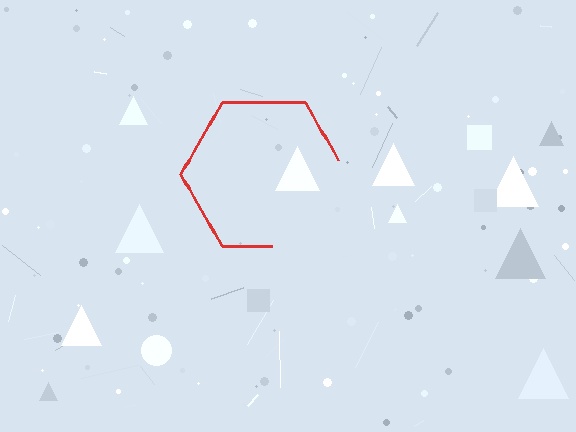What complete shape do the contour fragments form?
The contour fragments form a hexagon.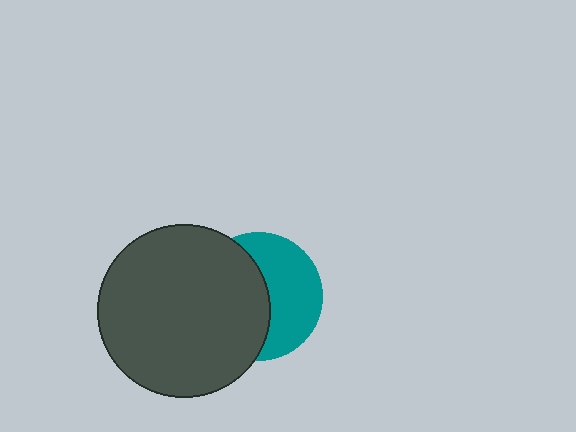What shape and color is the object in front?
The object in front is a dark gray circle.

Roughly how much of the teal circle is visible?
About half of it is visible (roughly 48%).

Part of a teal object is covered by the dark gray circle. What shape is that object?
It is a circle.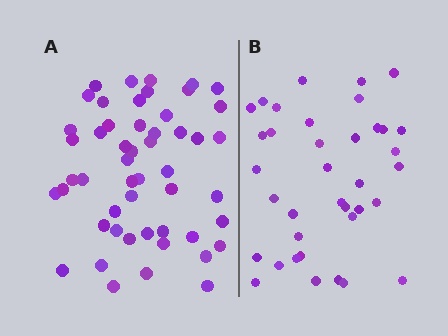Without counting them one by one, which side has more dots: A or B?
Region A (the left region) has more dots.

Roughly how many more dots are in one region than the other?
Region A has approximately 15 more dots than region B.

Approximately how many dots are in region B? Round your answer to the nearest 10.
About 40 dots. (The exact count is 37, which rounds to 40.)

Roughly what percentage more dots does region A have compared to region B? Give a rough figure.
About 40% more.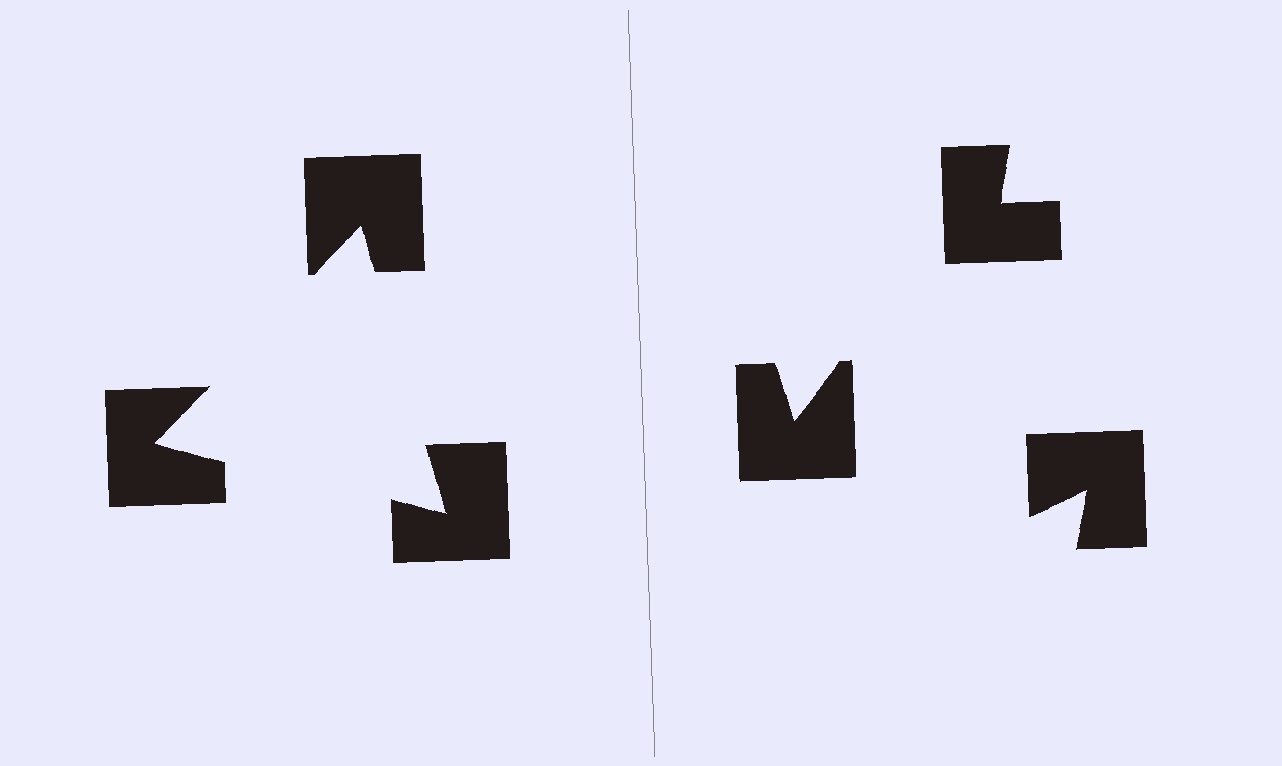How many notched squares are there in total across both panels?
6 — 3 on each side.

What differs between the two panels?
The notched squares are positioned identically on both sides; only the wedge orientations differ. On the left they align to a triangle; on the right they are misaligned.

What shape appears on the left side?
An illusory triangle.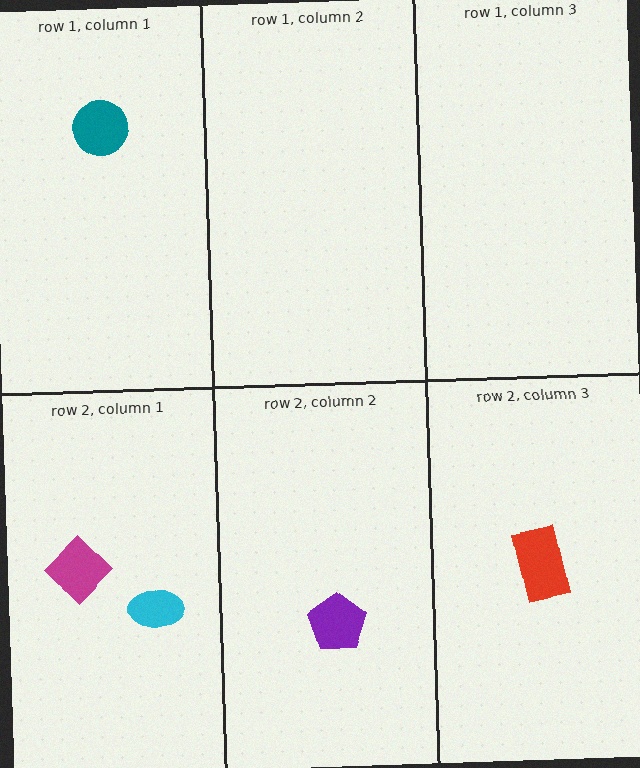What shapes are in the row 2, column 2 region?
The purple pentagon.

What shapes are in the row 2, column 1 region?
The cyan ellipse, the magenta diamond.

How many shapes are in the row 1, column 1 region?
1.